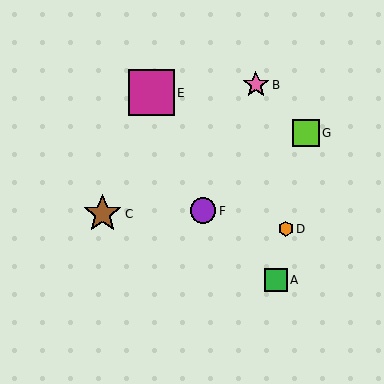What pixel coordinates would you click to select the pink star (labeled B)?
Click at (256, 85) to select the pink star B.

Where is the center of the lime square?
The center of the lime square is at (306, 133).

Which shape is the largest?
The magenta square (labeled E) is the largest.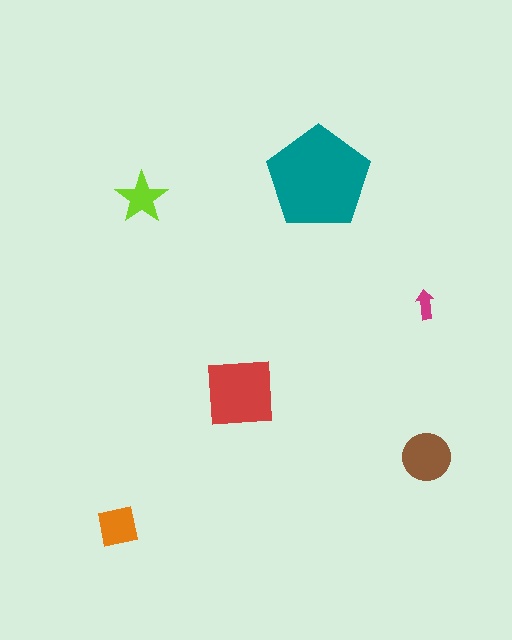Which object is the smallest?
The magenta arrow.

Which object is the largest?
The teal pentagon.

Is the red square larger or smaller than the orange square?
Larger.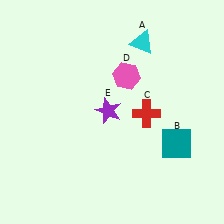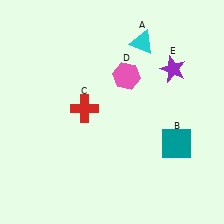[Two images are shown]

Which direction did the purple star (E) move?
The purple star (E) moved right.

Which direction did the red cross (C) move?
The red cross (C) moved left.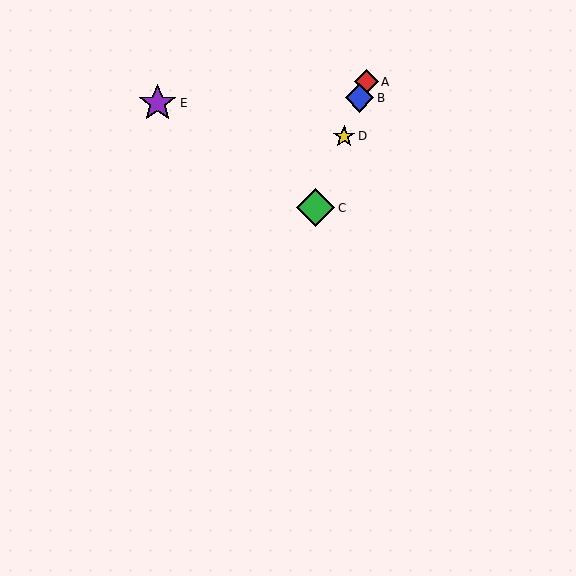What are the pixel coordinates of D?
Object D is at (344, 136).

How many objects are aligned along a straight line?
4 objects (A, B, C, D) are aligned along a straight line.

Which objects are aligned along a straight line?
Objects A, B, C, D are aligned along a straight line.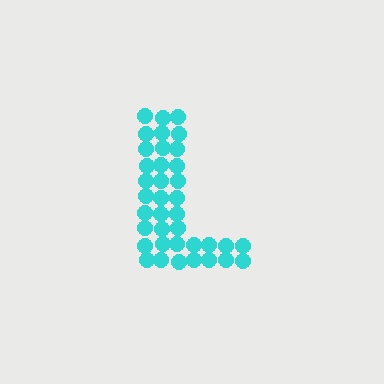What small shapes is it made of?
It is made of small circles.